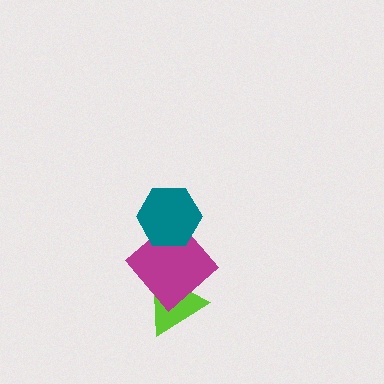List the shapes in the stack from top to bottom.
From top to bottom: the teal hexagon, the magenta diamond, the lime triangle.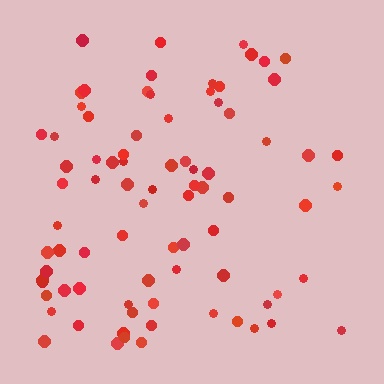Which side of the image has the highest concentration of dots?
The left.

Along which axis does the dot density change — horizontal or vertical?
Horizontal.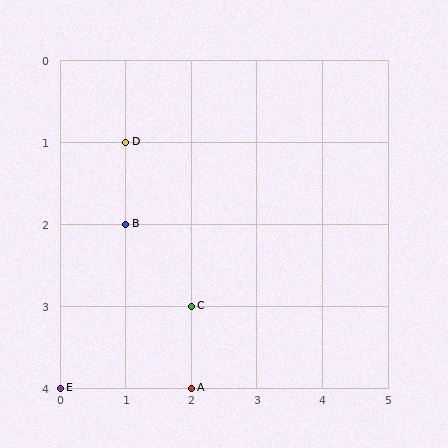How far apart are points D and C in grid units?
Points D and C are 1 column and 2 rows apart (about 2.2 grid units diagonally).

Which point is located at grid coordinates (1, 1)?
Point D is at (1, 1).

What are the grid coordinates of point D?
Point D is at grid coordinates (1, 1).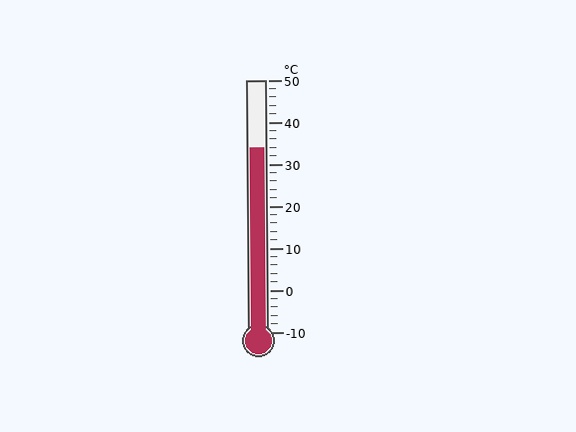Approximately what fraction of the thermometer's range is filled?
The thermometer is filled to approximately 75% of its range.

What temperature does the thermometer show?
The thermometer shows approximately 34°C.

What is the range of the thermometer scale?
The thermometer scale ranges from -10°C to 50°C.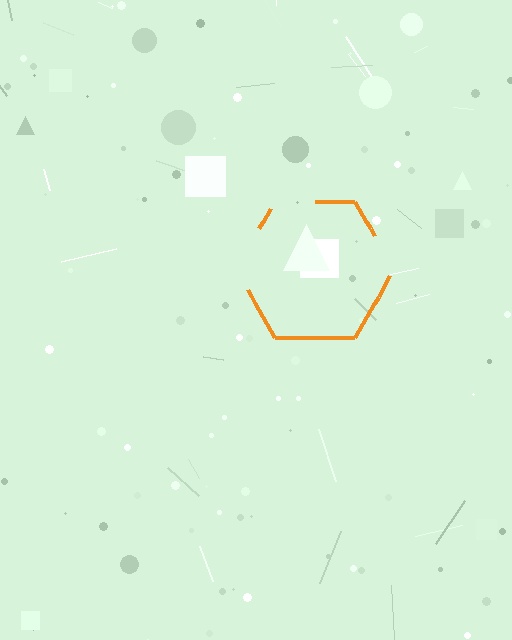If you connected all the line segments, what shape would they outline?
They would outline a hexagon.